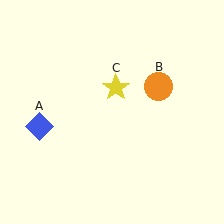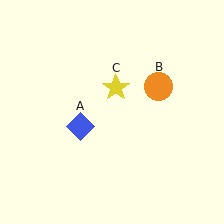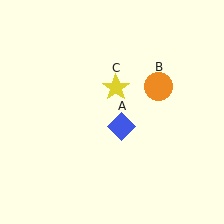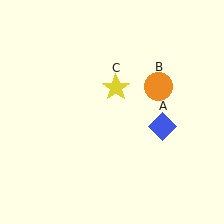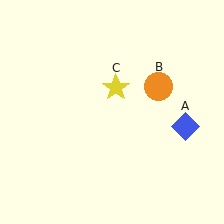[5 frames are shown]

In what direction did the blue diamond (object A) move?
The blue diamond (object A) moved right.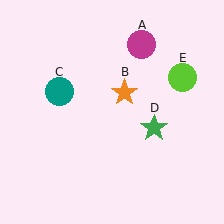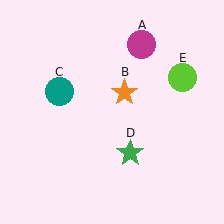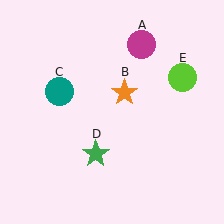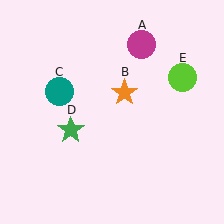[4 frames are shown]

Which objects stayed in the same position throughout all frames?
Magenta circle (object A) and orange star (object B) and teal circle (object C) and lime circle (object E) remained stationary.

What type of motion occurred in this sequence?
The green star (object D) rotated clockwise around the center of the scene.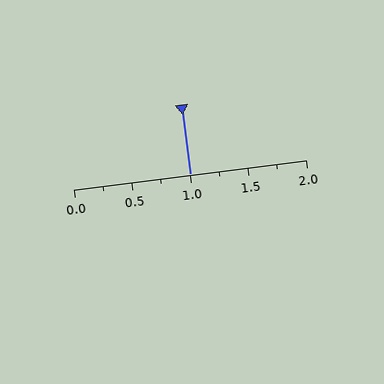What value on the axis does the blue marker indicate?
The marker indicates approximately 1.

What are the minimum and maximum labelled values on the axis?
The axis runs from 0.0 to 2.0.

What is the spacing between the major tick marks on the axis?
The major ticks are spaced 0.5 apart.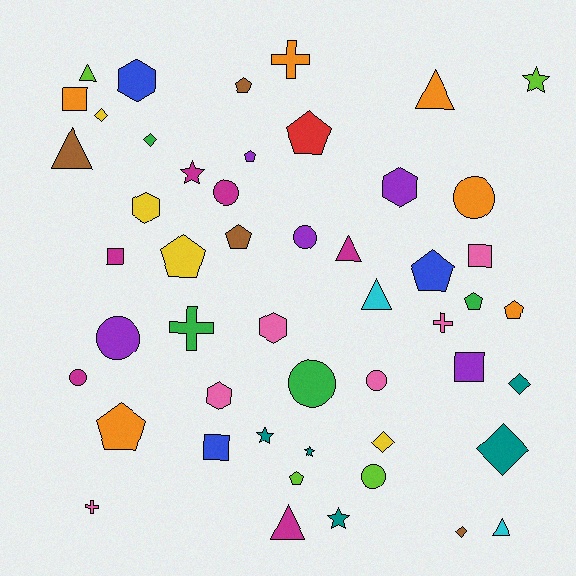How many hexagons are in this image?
There are 5 hexagons.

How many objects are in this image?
There are 50 objects.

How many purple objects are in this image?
There are 5 purple objects.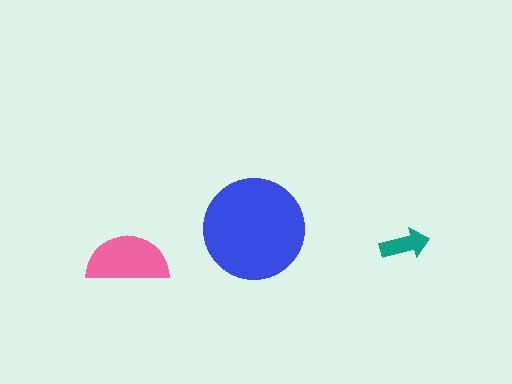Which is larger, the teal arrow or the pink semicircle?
The pink semicircle.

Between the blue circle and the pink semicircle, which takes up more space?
The blue circle.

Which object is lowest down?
The pink semicircle is bottommost.